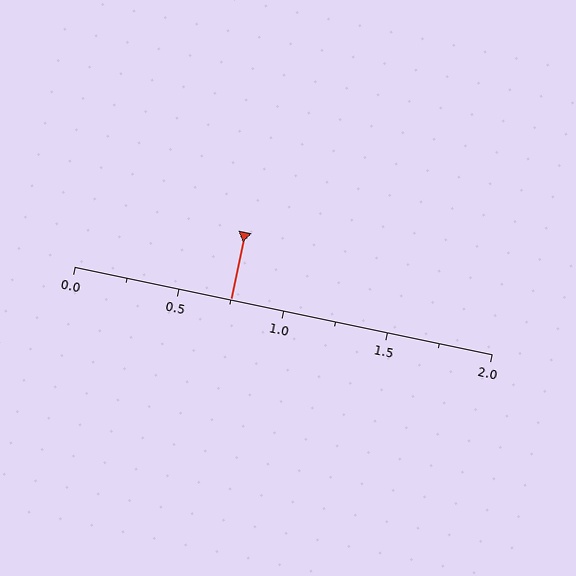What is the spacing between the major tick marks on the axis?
The major ticks are spaced 0.5 apart.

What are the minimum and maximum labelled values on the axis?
The axis runs from 0.0 to 2.0.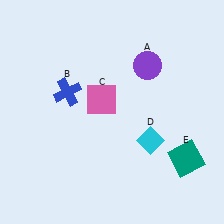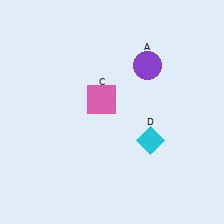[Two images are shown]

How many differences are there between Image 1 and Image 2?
There are 2 differences between the two images.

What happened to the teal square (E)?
The teal square (E) was removed in Image 2. It was in the bottom-right area of Image 1.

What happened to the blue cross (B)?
The blue cross (B) was removed in Image 2. It was in the top-left area of Image 1.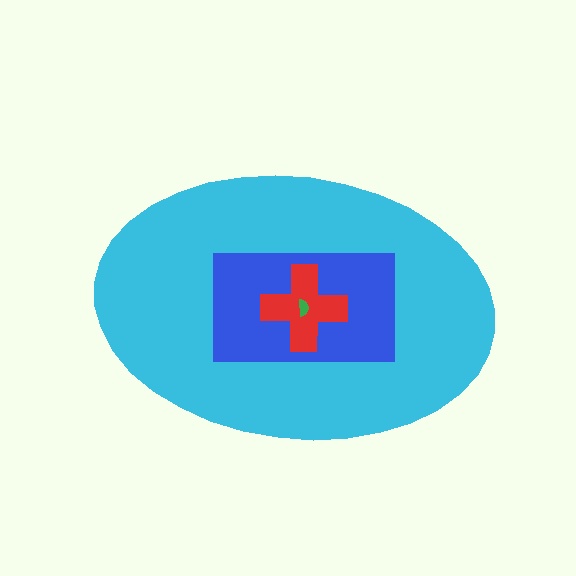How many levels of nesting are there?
4.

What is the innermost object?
The green semicircle.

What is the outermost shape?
The cyan ellipse.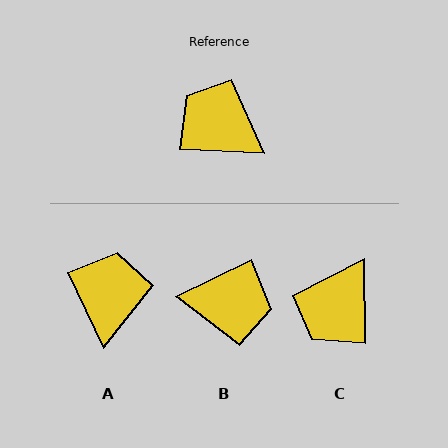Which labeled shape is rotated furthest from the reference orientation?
B, about 151 degrees away.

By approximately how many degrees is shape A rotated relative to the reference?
Approximately 62 degrees clockwise.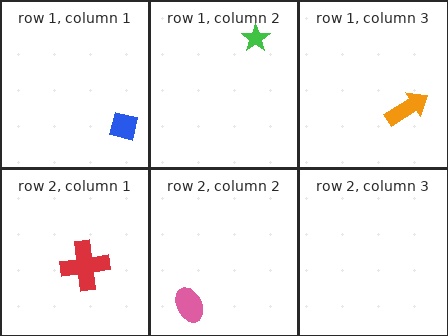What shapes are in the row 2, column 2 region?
The pink ellipse.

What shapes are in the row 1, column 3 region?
The orange arrow.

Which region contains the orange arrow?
The row 1, column 3 region.